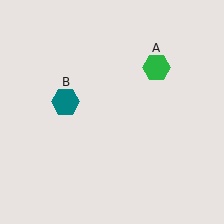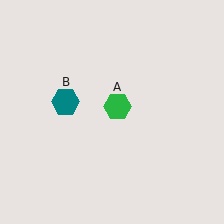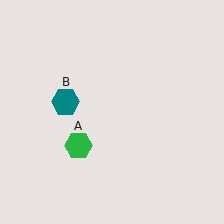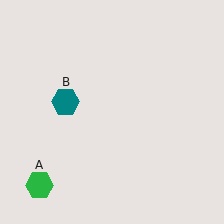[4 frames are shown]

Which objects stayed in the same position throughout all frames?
Teal hexagon (object B) remained stationary.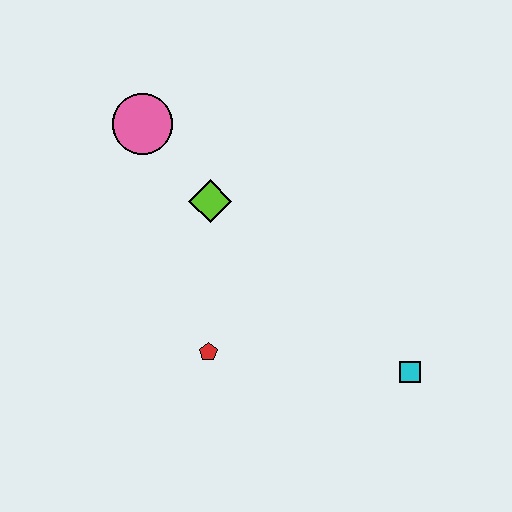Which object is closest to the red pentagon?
The lime diamond is closest to the red pentagon.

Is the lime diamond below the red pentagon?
No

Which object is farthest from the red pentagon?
The pink circle is farthest from the red pentagon.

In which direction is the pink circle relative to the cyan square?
The pink circle is to the left of the cyan square.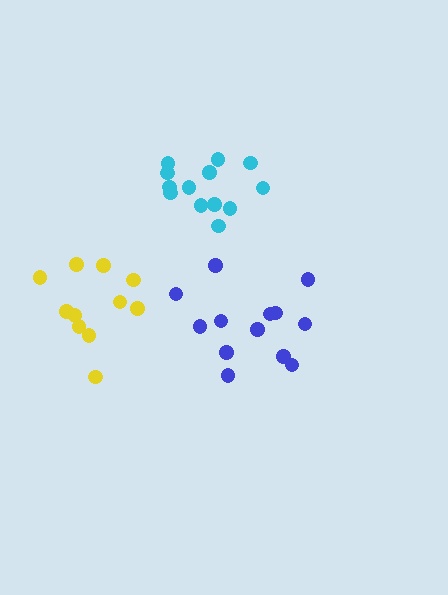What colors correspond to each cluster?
The clusters are colored: blue, cyan, yellow.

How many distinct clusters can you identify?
There are 3 distinct clusters.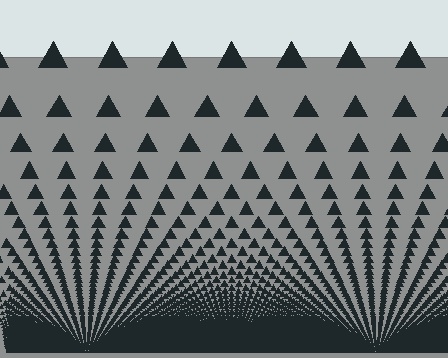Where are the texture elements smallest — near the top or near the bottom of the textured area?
Near the bottom.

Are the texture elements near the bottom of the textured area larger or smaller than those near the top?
Smaller. The gradient is inverted — elements near the bottom are smaller and denser.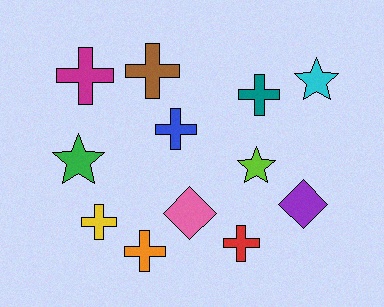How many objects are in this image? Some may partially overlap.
There are 12 objects.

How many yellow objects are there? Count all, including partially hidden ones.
There is 1 yellow object.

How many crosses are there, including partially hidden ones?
There are 7 crosses.